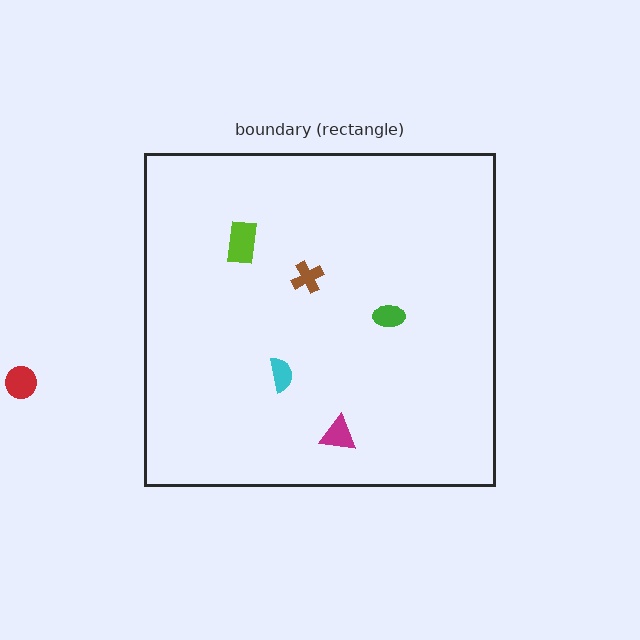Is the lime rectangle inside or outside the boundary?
Inside.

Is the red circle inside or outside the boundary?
Outside.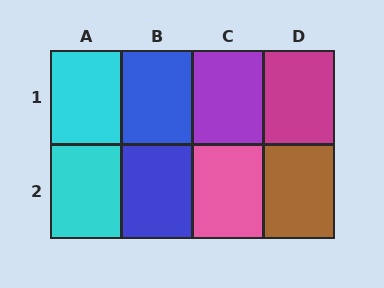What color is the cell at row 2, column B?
Blue.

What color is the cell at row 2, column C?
Pink.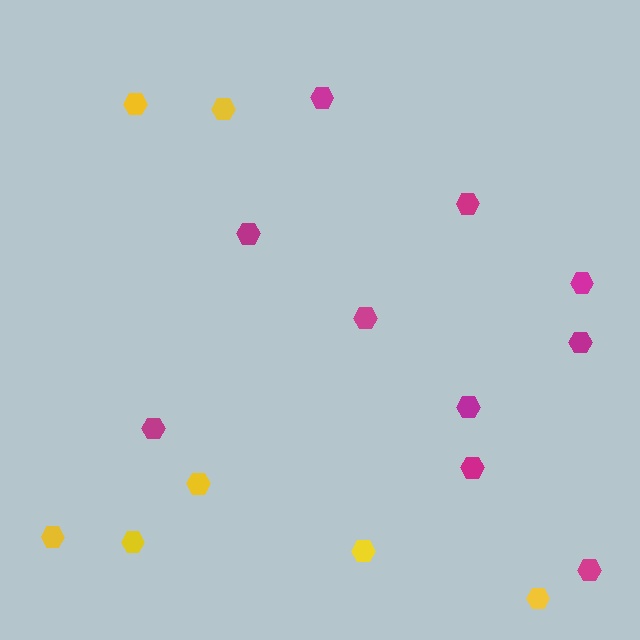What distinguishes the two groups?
There are 2 groups: one group of yellow hexagons (7) and one group of magenta hexagons (10).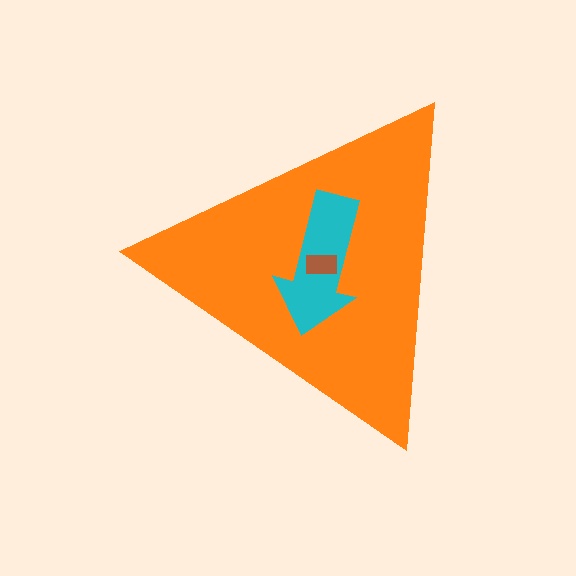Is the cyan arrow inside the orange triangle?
Yes.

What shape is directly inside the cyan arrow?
The brown rectangle.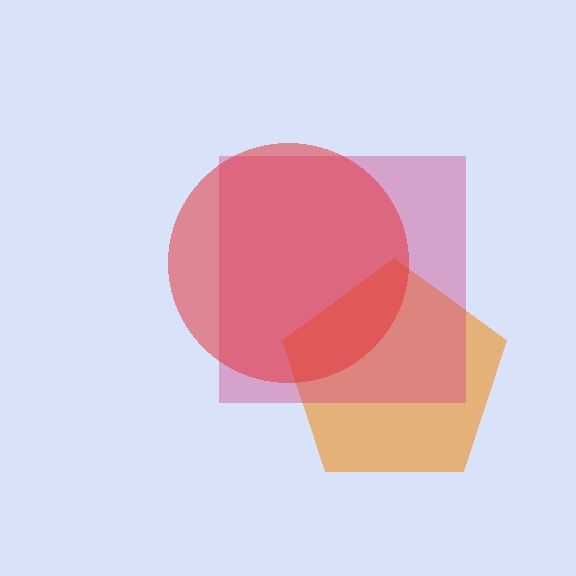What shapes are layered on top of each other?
The layered shapes are: an orange pentagon, a magenta square, a red circle.